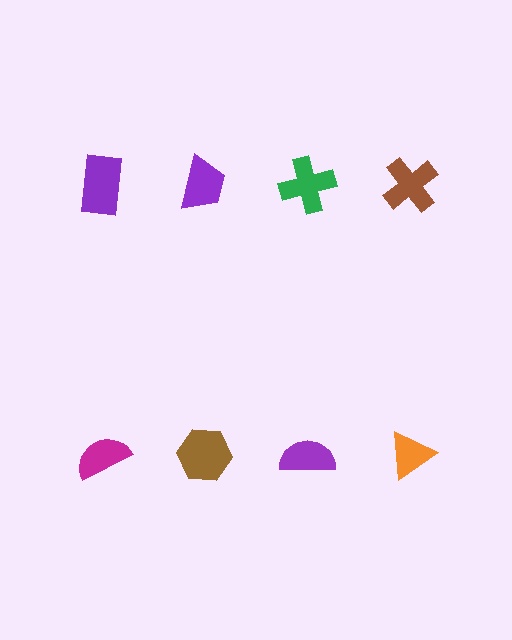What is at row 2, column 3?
A purple semicircle.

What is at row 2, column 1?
A magenta semicircle.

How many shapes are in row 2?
4 shapes.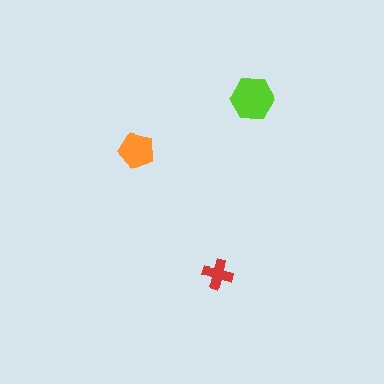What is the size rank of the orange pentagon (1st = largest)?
2nd.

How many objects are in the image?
There are 3 objects in the image.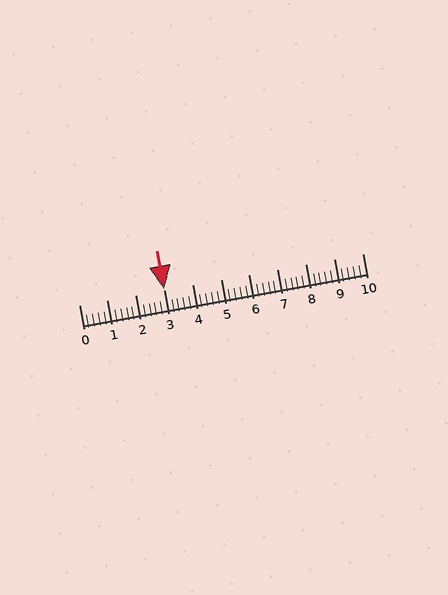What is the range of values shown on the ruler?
The ruler shows values from 0 to 10.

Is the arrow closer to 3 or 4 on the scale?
The arrow is closer to 3.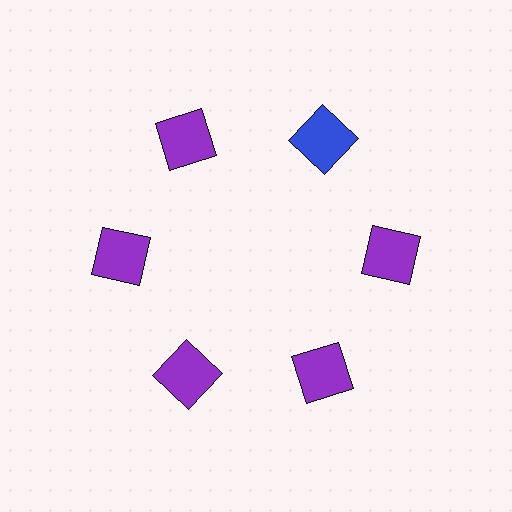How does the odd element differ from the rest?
It has a different color: blue instead of purple.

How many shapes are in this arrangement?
There are 6 shapes arranged in a ring pattern.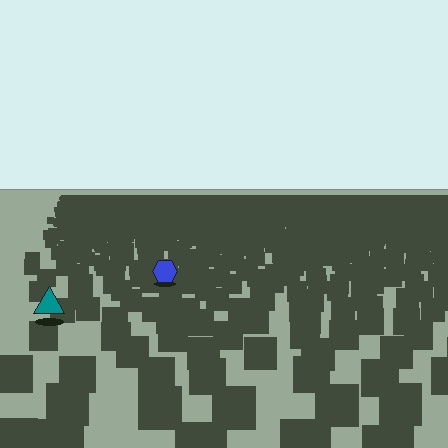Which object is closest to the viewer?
The teal triangle is closest. The texture marks near it are larger and more spread out.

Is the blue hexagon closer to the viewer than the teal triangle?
No. The teal triangle is closer — you can tell from the texture gradient: the ground texture is coarser near it.